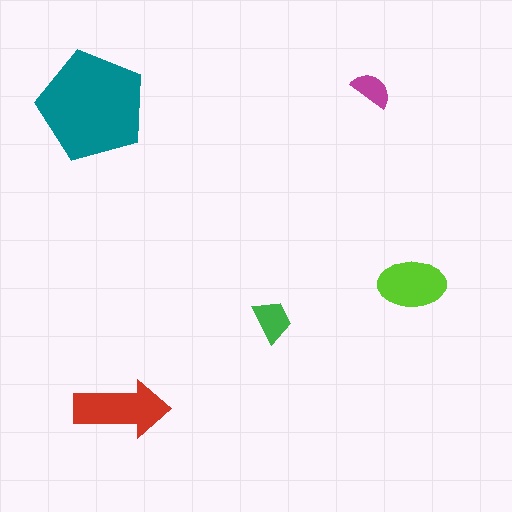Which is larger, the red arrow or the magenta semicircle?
The red arrow.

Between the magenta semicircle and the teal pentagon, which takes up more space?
The teal pentagon.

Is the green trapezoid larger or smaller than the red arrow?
Smaller.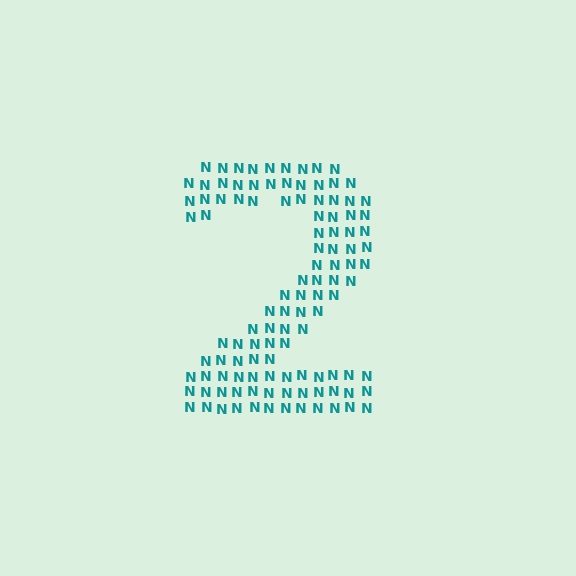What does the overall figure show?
The overall figure shows the digit 2.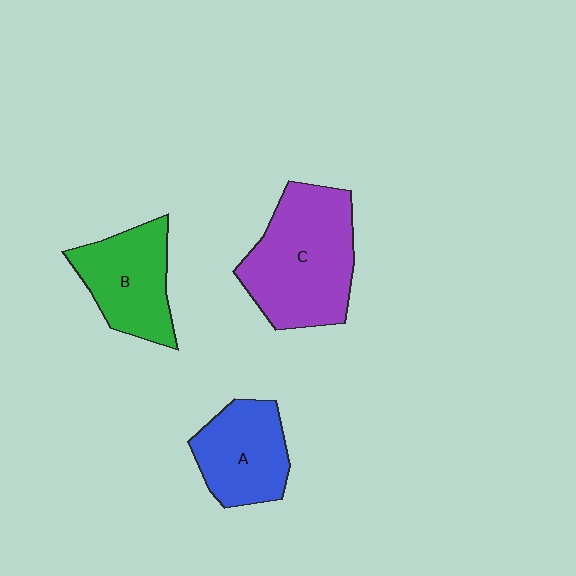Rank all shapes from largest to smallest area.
From largest to smallest: C (purple), B (green), A (blue).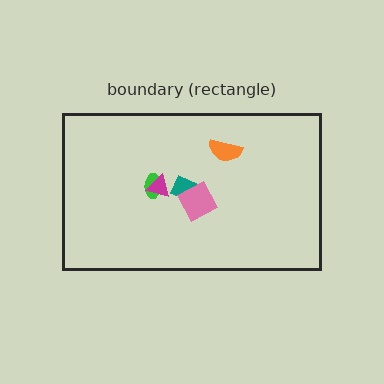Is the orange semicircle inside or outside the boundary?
Inside.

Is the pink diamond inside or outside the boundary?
Inside.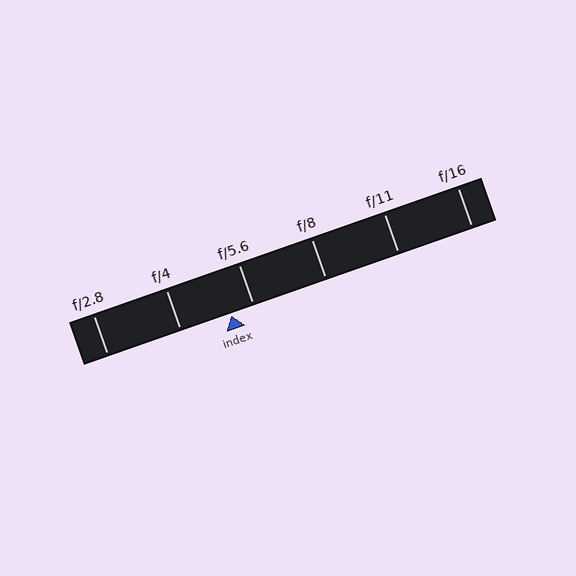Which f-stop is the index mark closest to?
The index mark is closest to f/5.6.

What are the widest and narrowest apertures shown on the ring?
The widest aperture shown is f/2.8 and the narrowest is f/16.